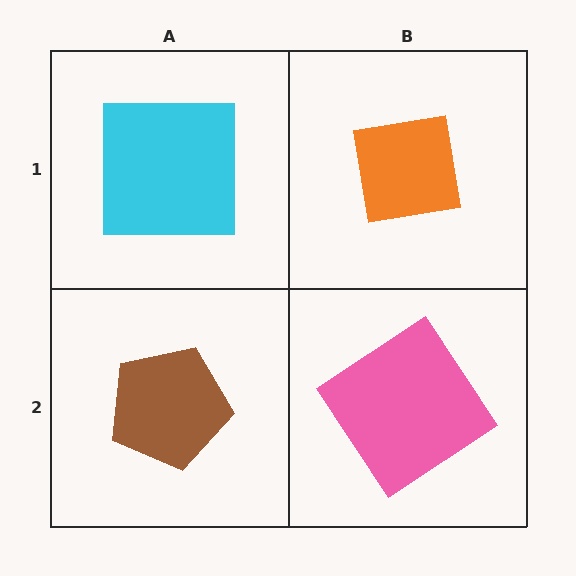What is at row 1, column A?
A cyan square.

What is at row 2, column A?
A brown pentagon.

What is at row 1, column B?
An orange square.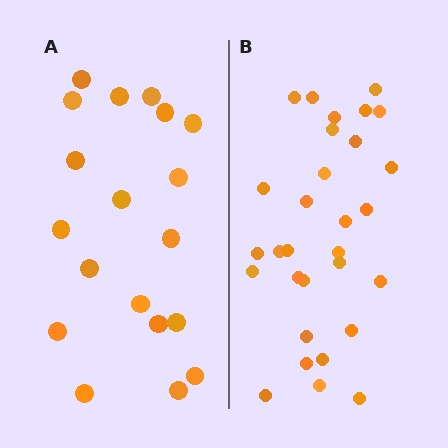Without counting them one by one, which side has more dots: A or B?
Region B (the right region) has more dots.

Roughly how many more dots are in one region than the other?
Region B has roughly 12 or so more dots than region A.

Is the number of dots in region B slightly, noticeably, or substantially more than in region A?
Region B has substantially more. The ratio is roughly 1.6 to 1.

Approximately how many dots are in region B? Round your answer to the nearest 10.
About 30 dots.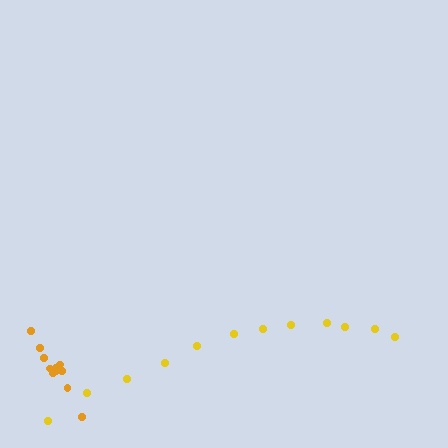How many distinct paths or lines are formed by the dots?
There are 2 distinct paths.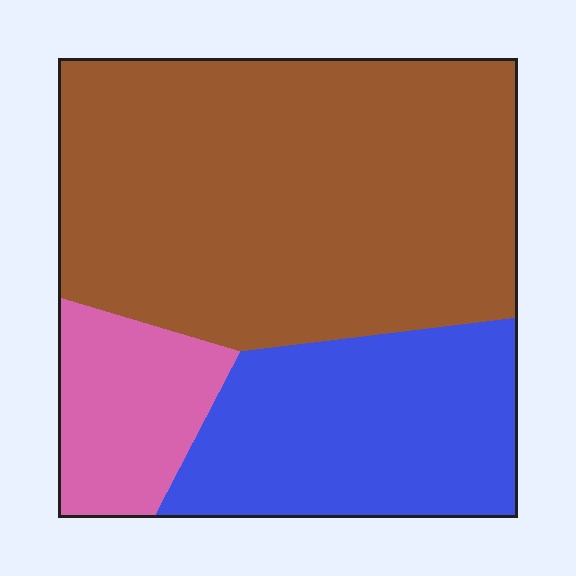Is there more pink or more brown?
Brown.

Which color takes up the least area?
Pink, at roughly 15%.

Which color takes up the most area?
Brown, at roughly 60%.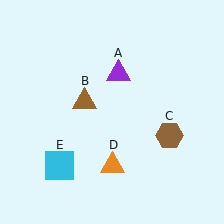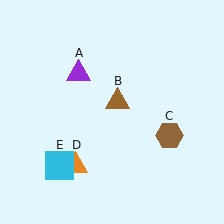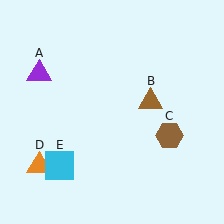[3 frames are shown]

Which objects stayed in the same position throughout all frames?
Brown hexagon (object C) and cyan square (object E) remained stationary.